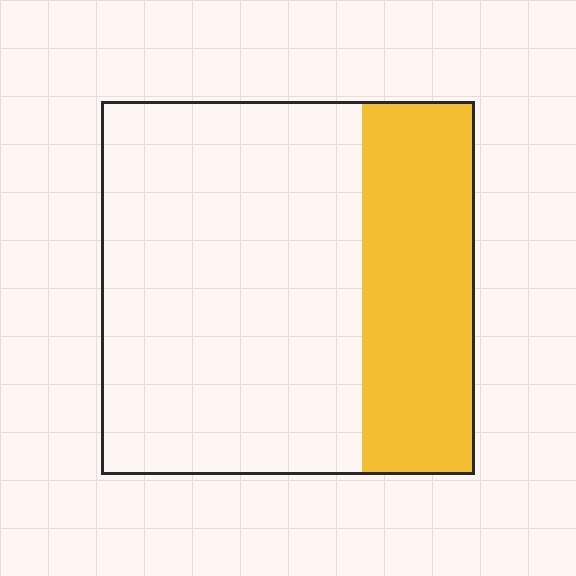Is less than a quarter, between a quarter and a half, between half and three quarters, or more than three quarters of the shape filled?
Between a quarter and a half.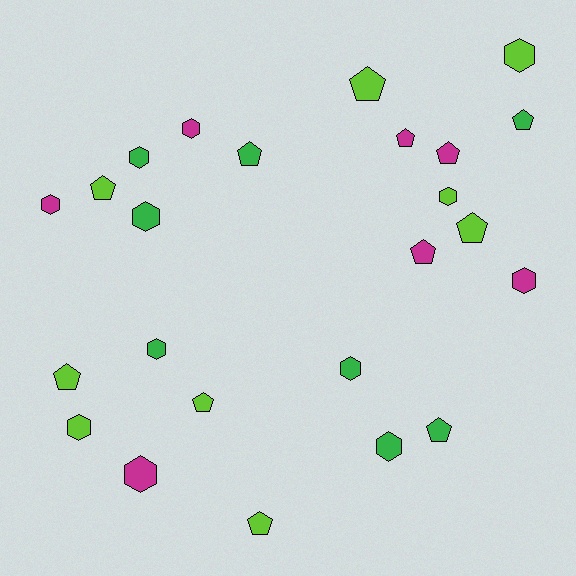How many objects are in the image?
There are 24 objects.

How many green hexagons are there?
There are 5 green hexagons.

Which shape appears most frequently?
Pentagon, with 12 objects.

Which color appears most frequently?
Lime, with 9 objects.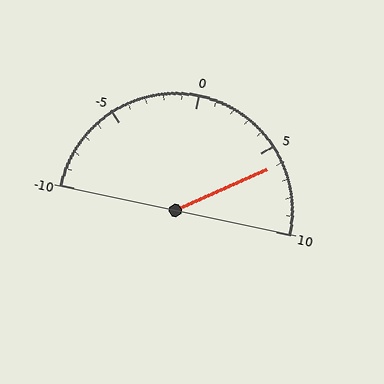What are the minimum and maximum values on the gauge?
The gauge ranges from -10 to 10.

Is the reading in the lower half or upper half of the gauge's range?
The reading is in the upper half of the range (-10 to 10).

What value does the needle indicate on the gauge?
The needle indicates approximately 6.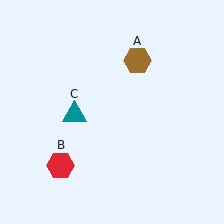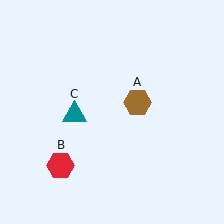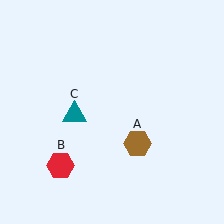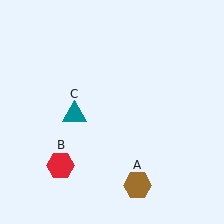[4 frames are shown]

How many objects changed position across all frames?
1 object changed position: brown hexagon (object A).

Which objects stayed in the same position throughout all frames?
Red hexagon (object B) and teal triangle (object C) remained stationary.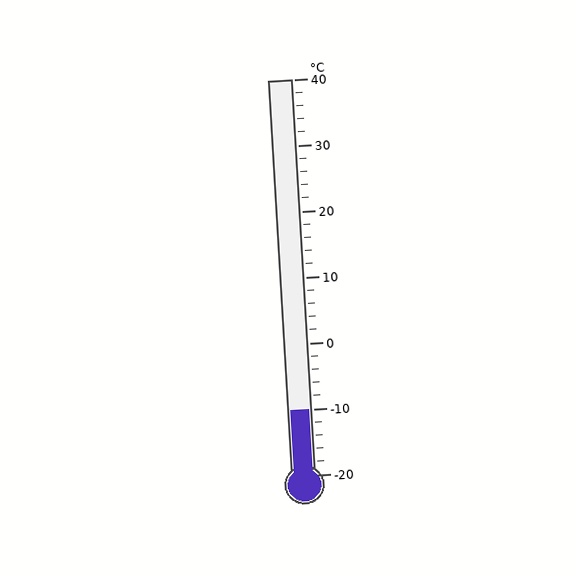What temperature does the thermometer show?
The thermometer shows approximately -10°C.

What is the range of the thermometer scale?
The thermometer scale ranges from -20°C to 40°C.